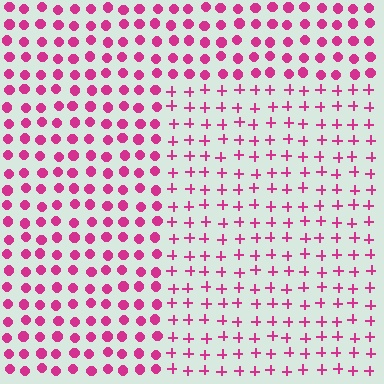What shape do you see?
I see a rectangle.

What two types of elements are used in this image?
The image uses plus signs inside the rectangle region and circles outside it.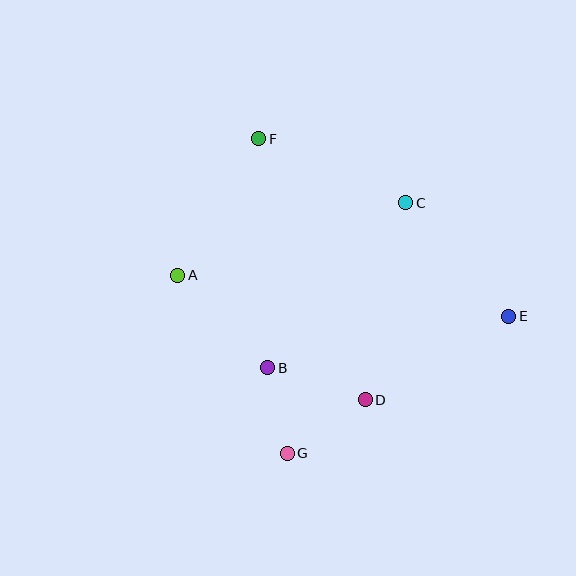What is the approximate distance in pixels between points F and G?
The distance between F and G is approximately 316 pixels.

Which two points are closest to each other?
Points B and G are closest to each other.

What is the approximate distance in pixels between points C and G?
The distance between C and G is approximately 277 pixels.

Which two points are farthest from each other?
Points A and E are farthest from each other.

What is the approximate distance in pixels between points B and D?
The distance between B and D is approximately 103 pixels.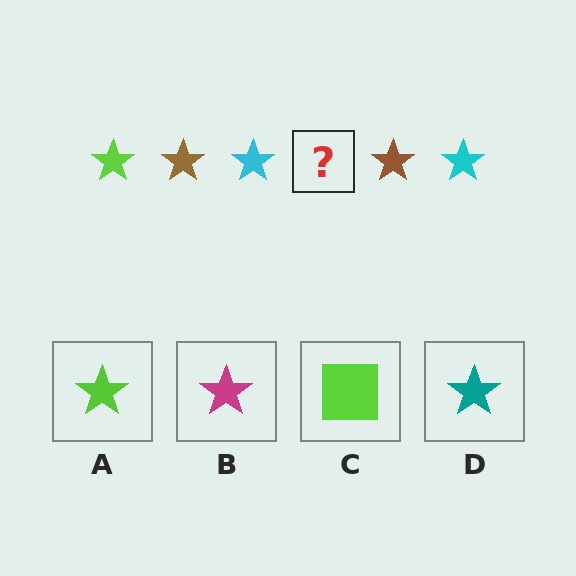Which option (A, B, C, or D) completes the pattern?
A.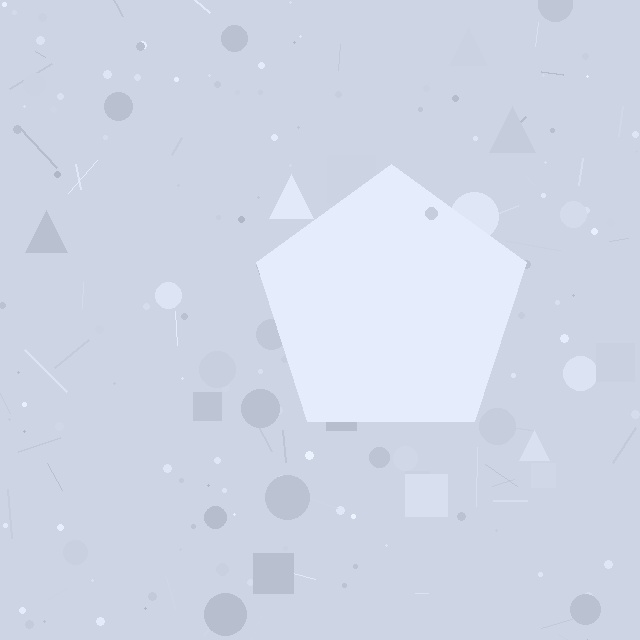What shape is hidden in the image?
A pentagon is hidden in the image.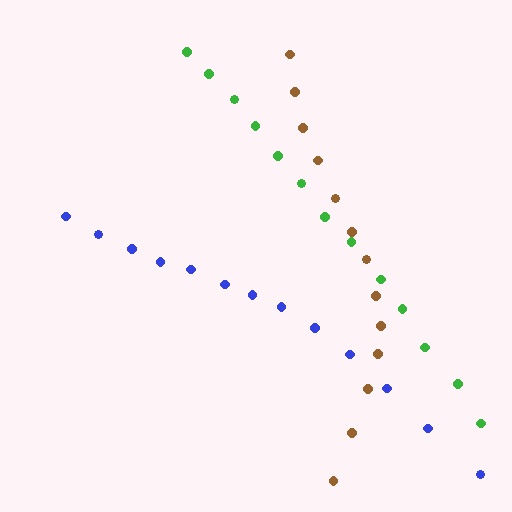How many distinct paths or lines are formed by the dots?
There are 3 distinct paths.